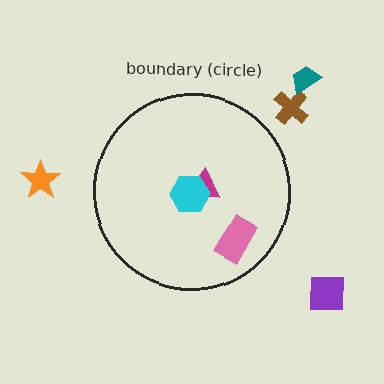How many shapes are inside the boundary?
3 inside, 4 outside.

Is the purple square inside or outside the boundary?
Outside.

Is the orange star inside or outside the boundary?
Outside.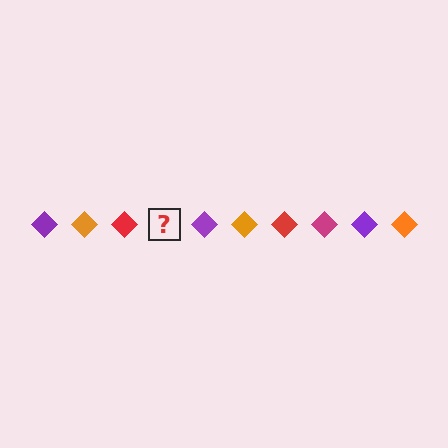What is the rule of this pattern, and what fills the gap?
The rule is that the pattern cycles through purple, orange, red, magenta diamonds. The gap should be filled with a magenta diamond.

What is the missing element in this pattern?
The missing element is a magenta diamond.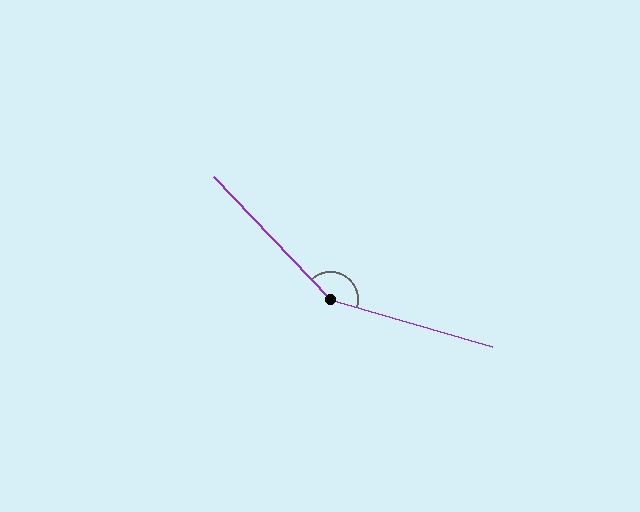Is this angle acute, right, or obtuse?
It is obtuse.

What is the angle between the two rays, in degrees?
Approximately 150 degrees.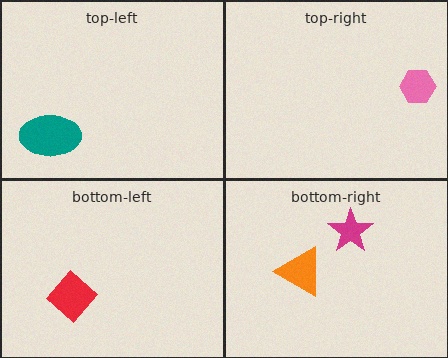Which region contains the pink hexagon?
The top-right region.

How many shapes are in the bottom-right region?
2.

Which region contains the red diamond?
The bottom-left region.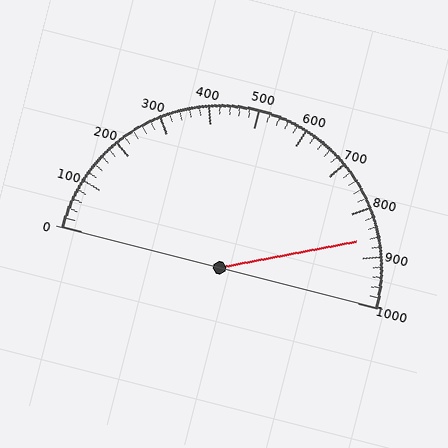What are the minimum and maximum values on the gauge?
The gauge ranges from 0 to 1000.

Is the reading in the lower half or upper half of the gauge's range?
The reading is in the upper half of the range (0 to 1000).